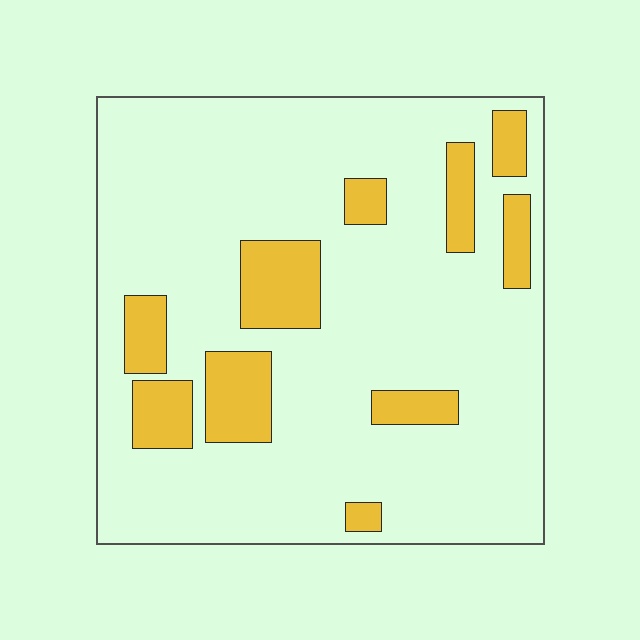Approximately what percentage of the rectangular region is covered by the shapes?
Approximately 20%.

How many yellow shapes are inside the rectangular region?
10.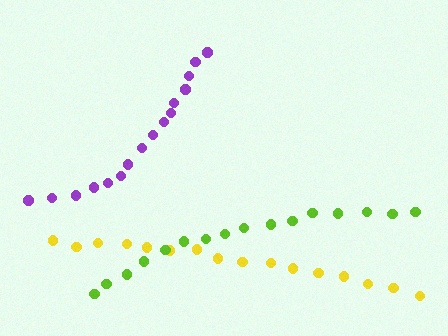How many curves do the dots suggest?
There are 3 distinct paths.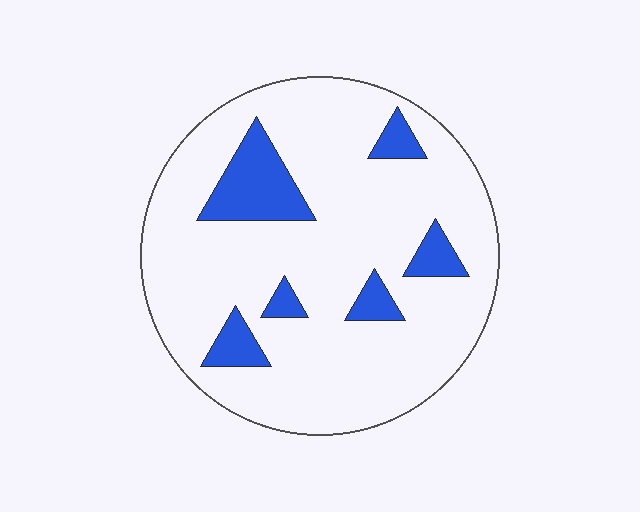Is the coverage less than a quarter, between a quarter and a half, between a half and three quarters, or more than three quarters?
Less than a quarter.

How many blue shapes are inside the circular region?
6.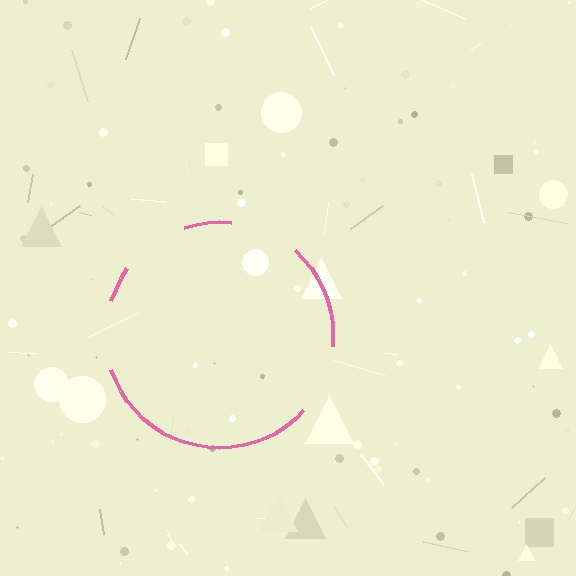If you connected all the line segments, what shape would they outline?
They would outline a circle.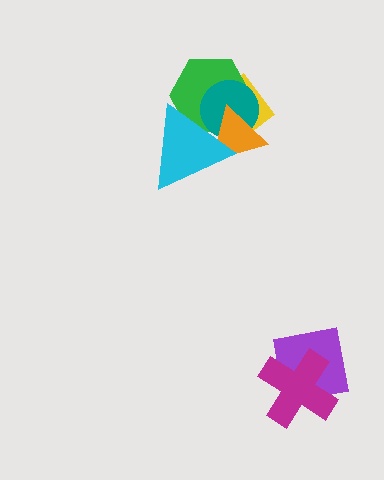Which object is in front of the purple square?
The magenta cross is in front of the purple square.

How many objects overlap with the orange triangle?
4 objects overlap with the orange triangle.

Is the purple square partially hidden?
Yes, it is partially covered by another shape.